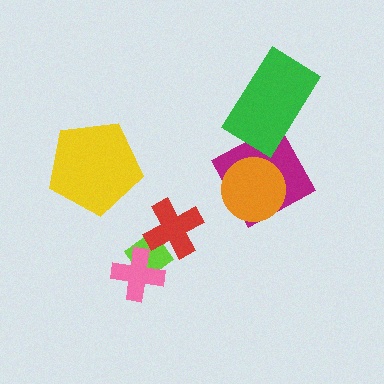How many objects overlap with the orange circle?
1 object overlaps with the orange circle.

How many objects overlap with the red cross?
1 object overlaps with the red cross.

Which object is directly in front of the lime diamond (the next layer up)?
The pink cross is directly in front of the lime diamond.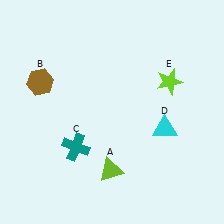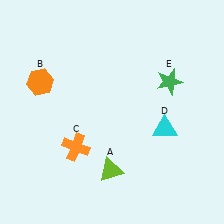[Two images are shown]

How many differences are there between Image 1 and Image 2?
There are 3 differences between the two images.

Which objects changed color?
B changed from brown to orange. C changed from teal to orange. E changed from lime to green.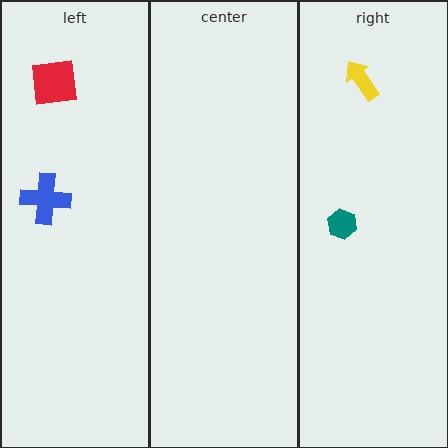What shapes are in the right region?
The yellow arrow, the teal hexagon.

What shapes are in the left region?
The red square, the blue cross.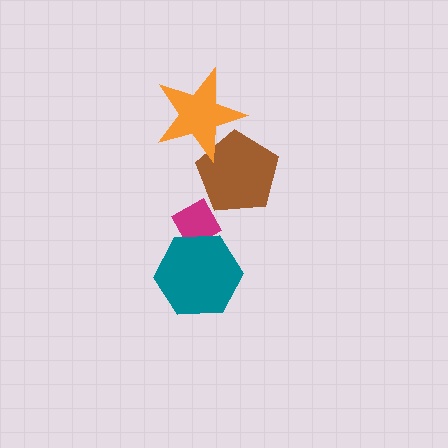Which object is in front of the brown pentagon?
The orange star is in front of the brown pentagon.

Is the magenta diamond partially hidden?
Yes, it is partially covered by another shape.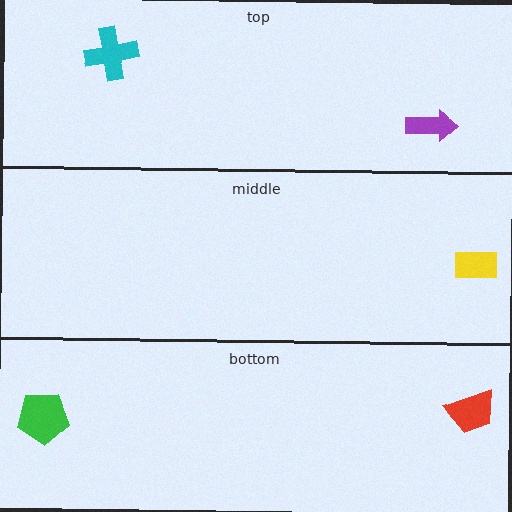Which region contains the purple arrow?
The top region.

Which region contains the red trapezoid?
The bottom region.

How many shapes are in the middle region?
1.